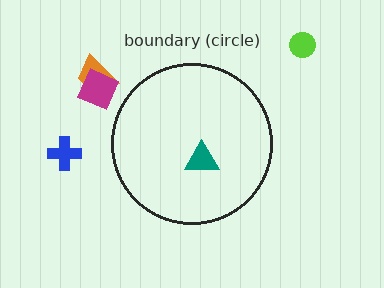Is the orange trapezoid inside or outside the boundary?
Outside.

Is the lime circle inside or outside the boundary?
Outside.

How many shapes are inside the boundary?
1 inside, 4 outside.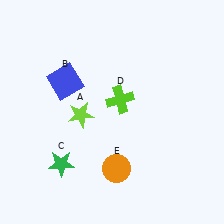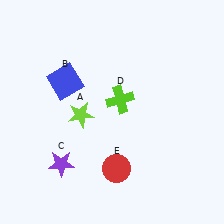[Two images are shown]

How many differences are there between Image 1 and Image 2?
There are 2 differences between the two images.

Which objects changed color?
C changed from green to purple. E changed from orange to red.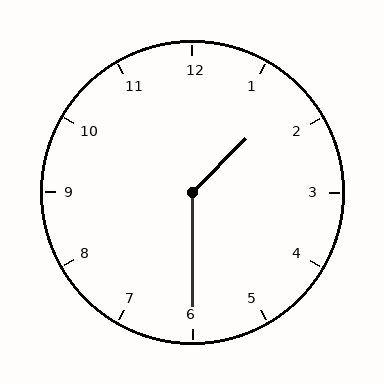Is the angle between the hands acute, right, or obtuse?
It is obtuse.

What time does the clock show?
1:30.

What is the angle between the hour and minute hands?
Approximately 135 degrees.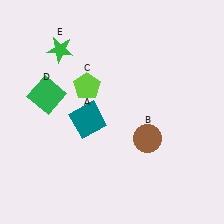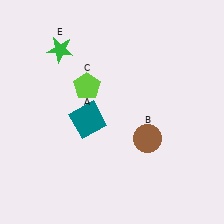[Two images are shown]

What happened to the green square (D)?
The green square (D) was removed in Image 2. It was in the top-left area of Image 1.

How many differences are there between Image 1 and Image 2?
There is 1 difference between the two images.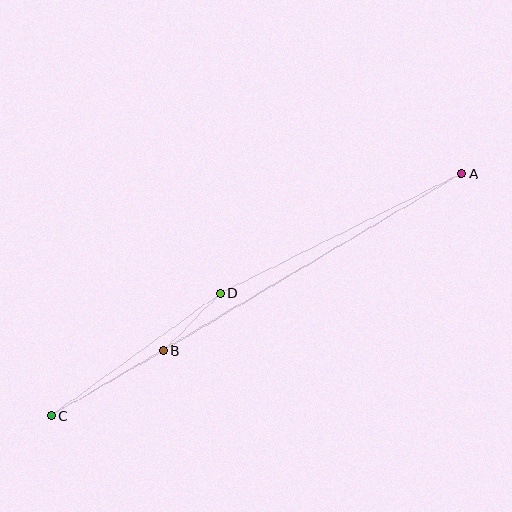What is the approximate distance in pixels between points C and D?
The distance between C and D is approximately 208 pixels.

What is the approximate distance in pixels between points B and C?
The distance between B and C is approximately 129 pixels.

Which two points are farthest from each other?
Points A and C are farthest from each other.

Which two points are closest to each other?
Points B and D are closest to each other.